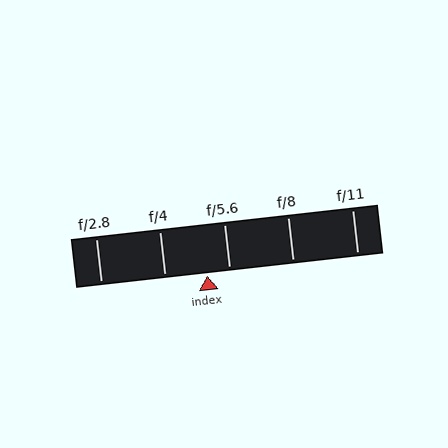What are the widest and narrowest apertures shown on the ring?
The widest aperture shown is f/2.8 and the narrowest is f/11.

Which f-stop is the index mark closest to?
The index mark is closest to f/5.6.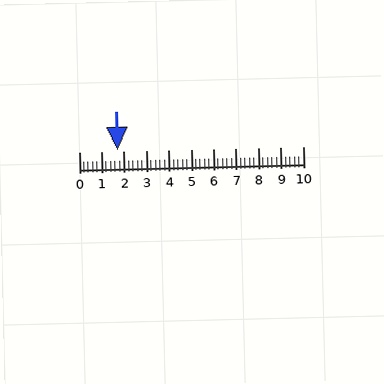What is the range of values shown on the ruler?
The ruler shows values from 0 to 10.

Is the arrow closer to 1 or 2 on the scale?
The arrow is closer to 2.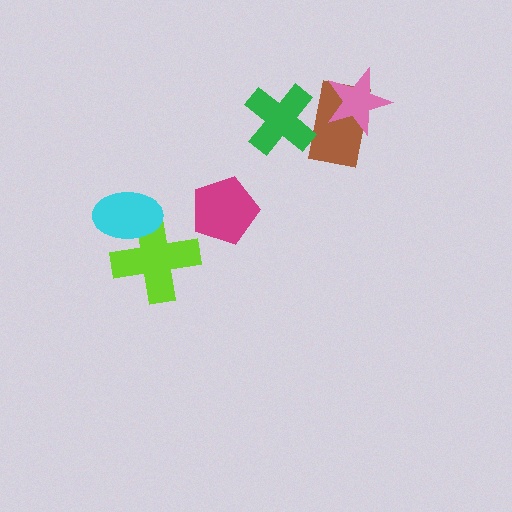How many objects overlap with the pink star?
1 object overlaps with the pink star.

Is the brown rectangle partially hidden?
Yes, it is partially covered by another shape.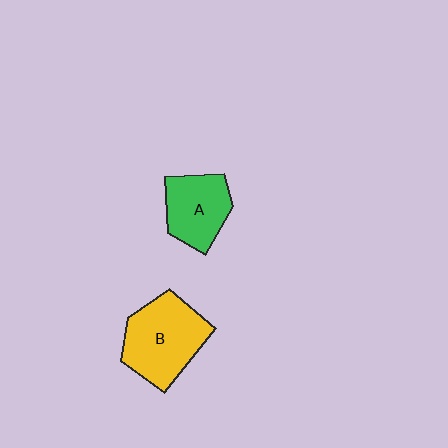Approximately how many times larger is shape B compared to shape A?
Approximately 1.4 times.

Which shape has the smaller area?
Shape A (green).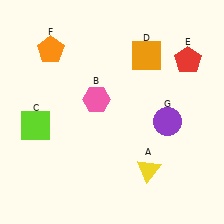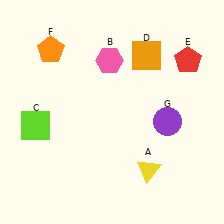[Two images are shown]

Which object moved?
The pink hexagon (B) moved up.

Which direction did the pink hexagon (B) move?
The pink hexagon (B) moved up.